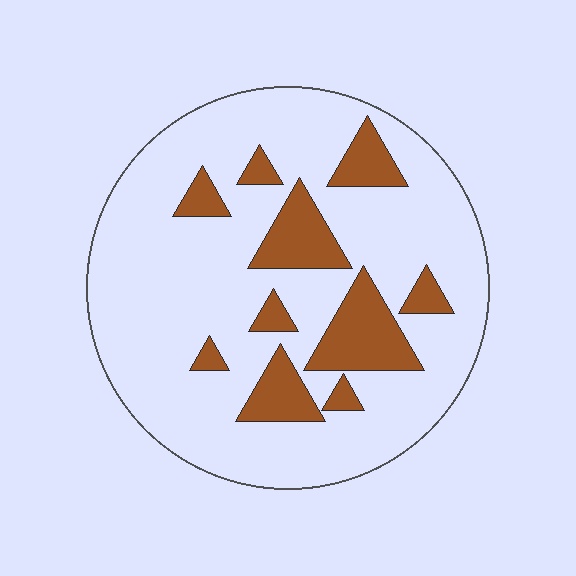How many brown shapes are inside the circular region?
10.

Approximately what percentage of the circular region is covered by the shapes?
Approximately 20%.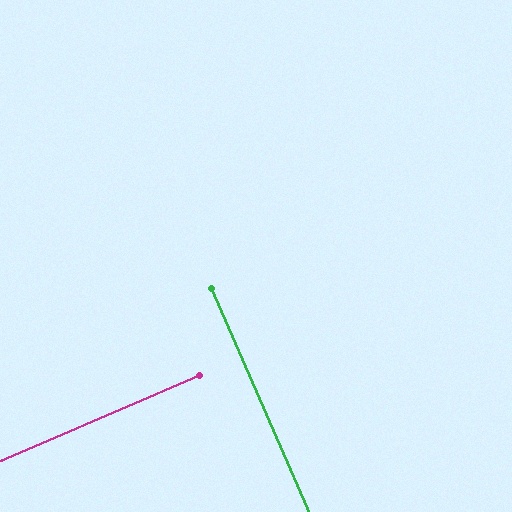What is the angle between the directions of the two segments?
Approximately 90 degrees.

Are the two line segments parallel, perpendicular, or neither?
Perpendicular — they meet at approximately 90°.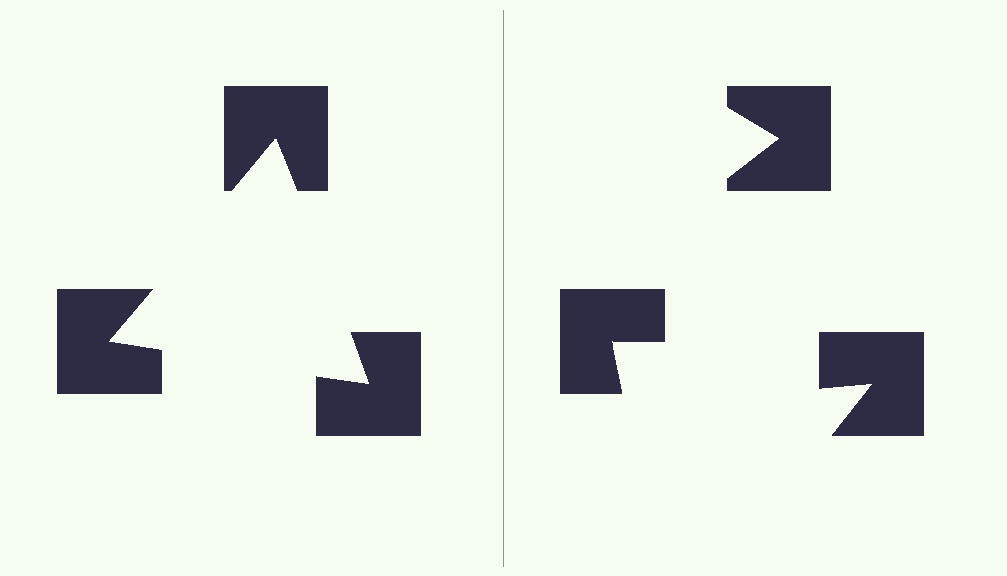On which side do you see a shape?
An illusory triangle appears on the left side. On the right side the wedge cuts are rotated, so no coherent shape forms.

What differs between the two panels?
The notched squares are positioned identically on both sides; only the wedge orientations differ. On the left they align to a triangle; on the right they are misaligned.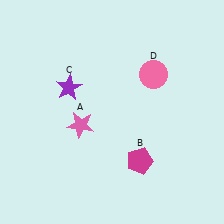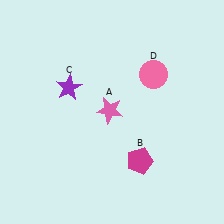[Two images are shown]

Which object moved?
The pink star (A) moved right.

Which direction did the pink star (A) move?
The pink star (A) moved right.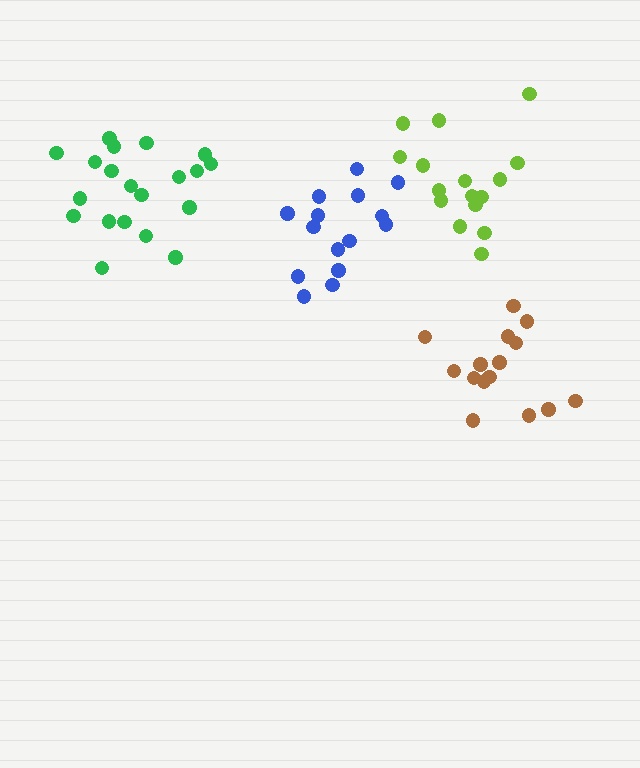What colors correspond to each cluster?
The clusters are colored: lime, green, blue, brown.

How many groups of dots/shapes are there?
There are 4 groups.